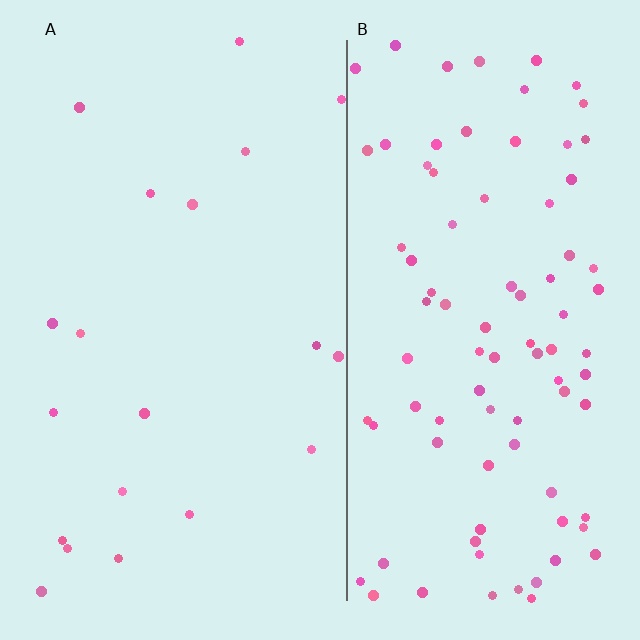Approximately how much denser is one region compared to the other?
Approximately 4.6× — region B over region A.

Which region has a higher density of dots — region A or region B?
B (the right).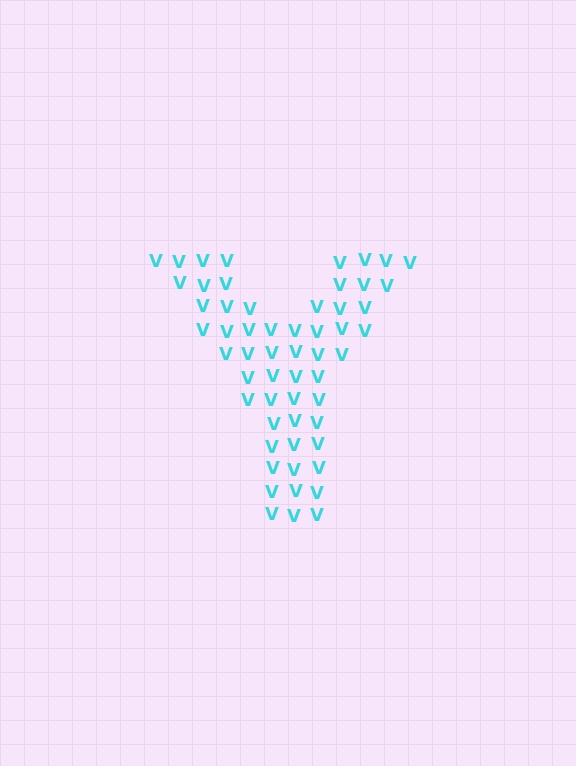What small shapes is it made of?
It is made of small letter V's.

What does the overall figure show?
The overall figure shows the letter Y.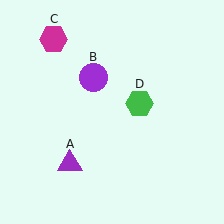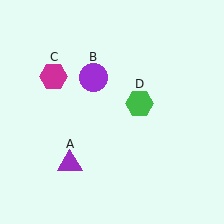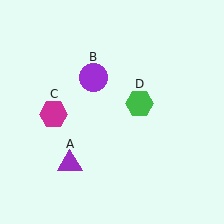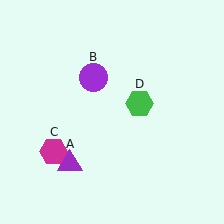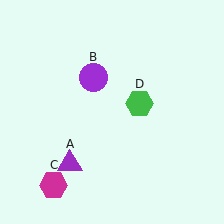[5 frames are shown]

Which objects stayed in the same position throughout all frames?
Purple triangle (object A) and purple circle (object B) and green hexagon (object D) remained stationary.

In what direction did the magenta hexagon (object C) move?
The magenta hexagon (object C) moved down.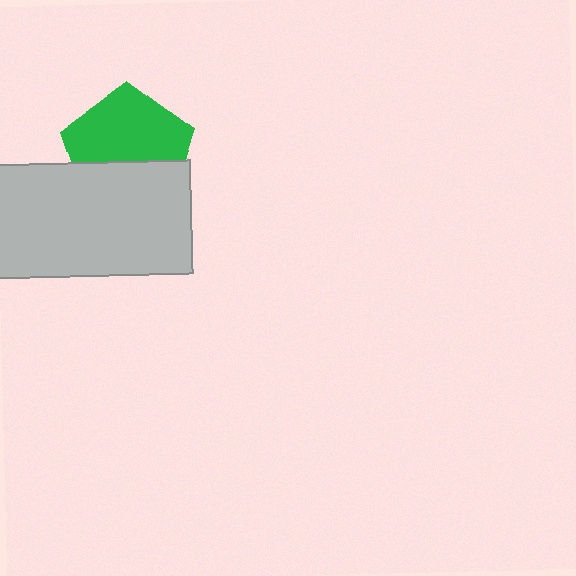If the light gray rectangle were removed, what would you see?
You would see the complete green pentagon.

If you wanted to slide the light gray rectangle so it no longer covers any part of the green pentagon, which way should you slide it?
Slide it down — that is the most direct way to separate the two shapes.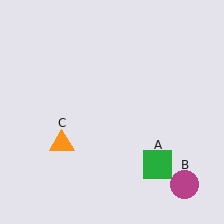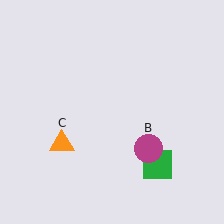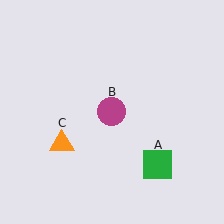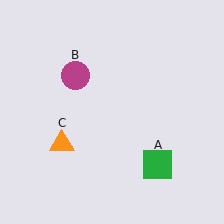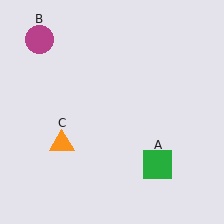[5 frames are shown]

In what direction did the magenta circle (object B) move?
The magenta circle (object B) moved up and to the left.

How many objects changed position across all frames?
1 object changed position: magenta circle (object B).